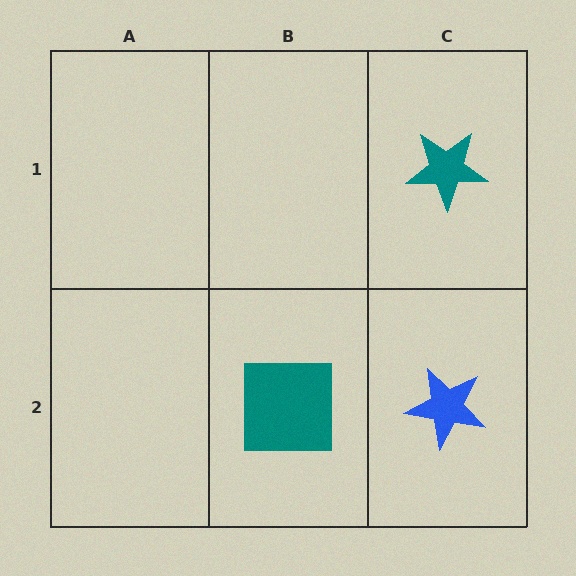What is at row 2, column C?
A blue star.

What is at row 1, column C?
A teal star.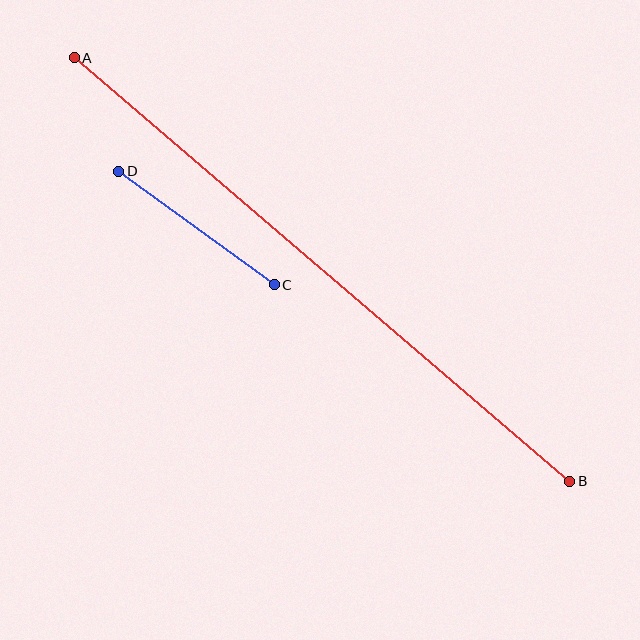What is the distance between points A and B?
The distance is approximately 652 pixels.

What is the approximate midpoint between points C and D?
The midpoint is at approximately (197, 228) pixels.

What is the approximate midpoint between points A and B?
The midpoint is at approximately (322, 270) pixels.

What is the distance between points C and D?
The distance is approximately 192 pixels.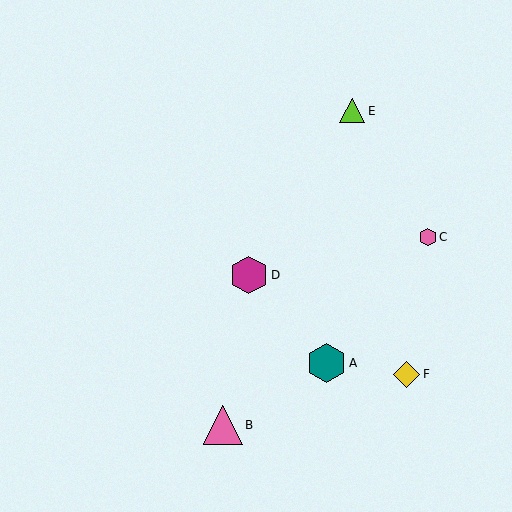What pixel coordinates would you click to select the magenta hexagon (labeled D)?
Click at (249, 275) to select the magenta hexagon D.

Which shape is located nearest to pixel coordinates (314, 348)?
The teal hexagon (labeled A) at (326, 363) is nearest to that location.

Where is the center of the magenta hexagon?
The center of the magenta hexagon is at (249, 275).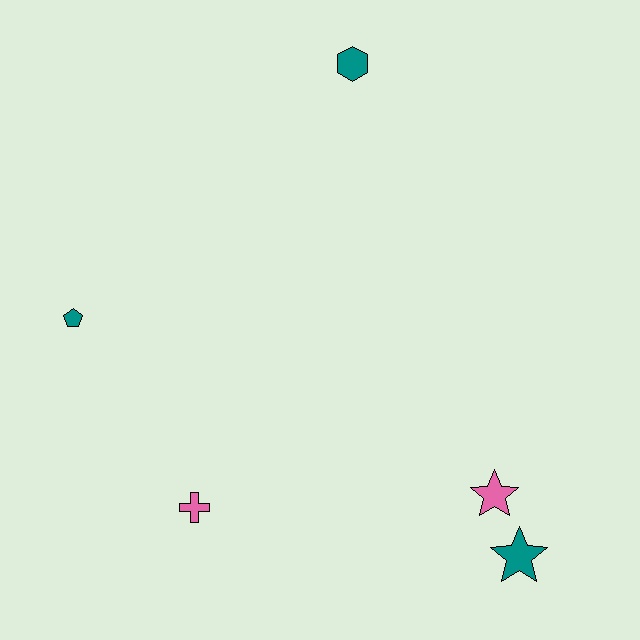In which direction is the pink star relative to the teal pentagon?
The pink star is to the right of the teal pentagon.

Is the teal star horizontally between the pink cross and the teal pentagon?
No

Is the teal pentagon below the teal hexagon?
Yes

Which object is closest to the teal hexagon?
The teal pentagon is closest to the teal hexagon.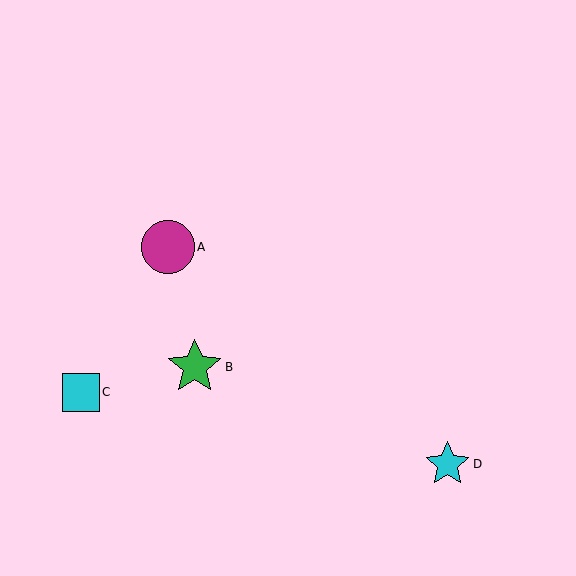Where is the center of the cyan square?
The center of the cyan square is at (81, 392).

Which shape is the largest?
The green star (labeled B) is the largest.